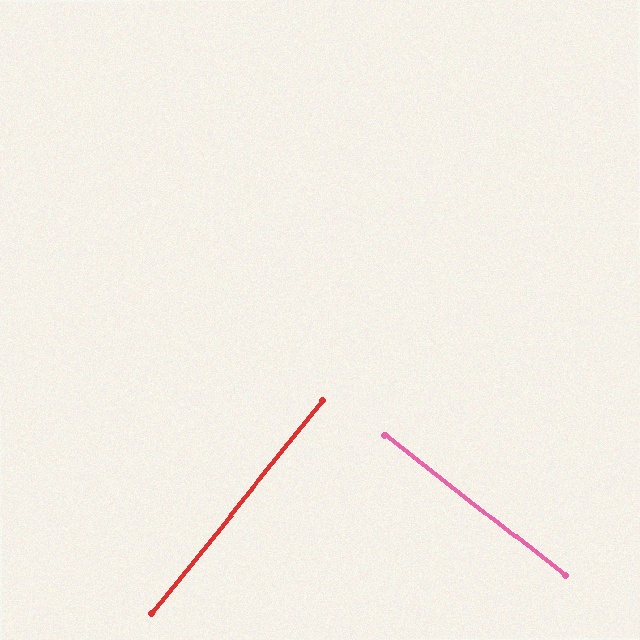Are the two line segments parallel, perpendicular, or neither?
Perpendicular — they meet at approximately 89°.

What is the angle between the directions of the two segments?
Approximately 89 degrees.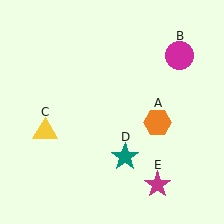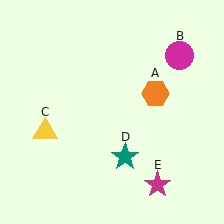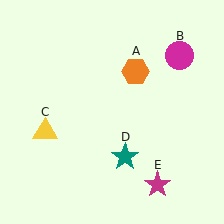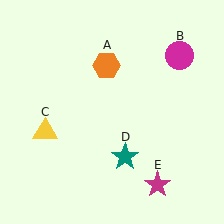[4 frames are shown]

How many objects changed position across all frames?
1 object changed position: orange hexagon (object A).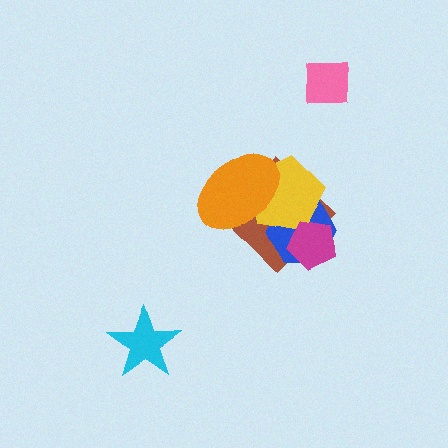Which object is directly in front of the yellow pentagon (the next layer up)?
The orange ellipse is directly in front of the yellow pentagon.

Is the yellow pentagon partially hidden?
Yes, it is partially covered by another shape.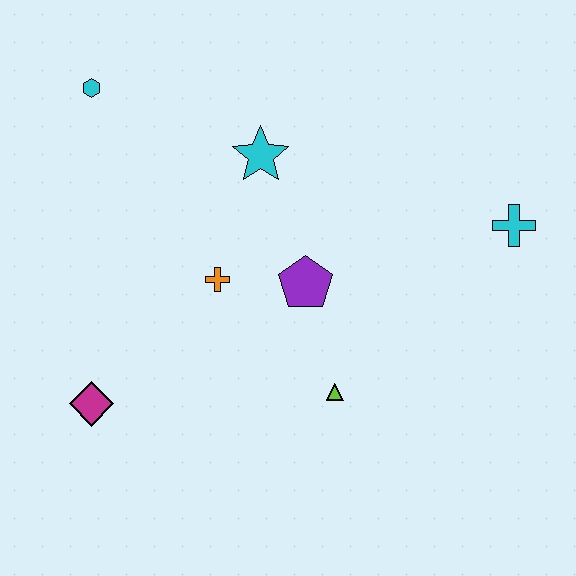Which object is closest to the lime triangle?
The purple pentagon is closest to the lime triangle.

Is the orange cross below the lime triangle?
No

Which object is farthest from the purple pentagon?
The cyan hexagon is farthest from the purple pentagon.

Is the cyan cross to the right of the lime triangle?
Yes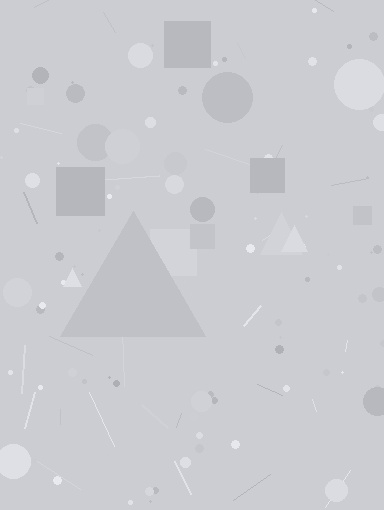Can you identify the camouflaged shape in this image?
The camouflaged shape is a triangle.